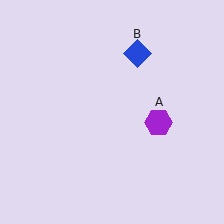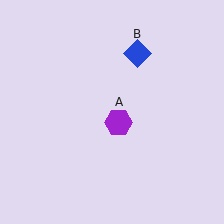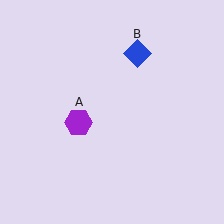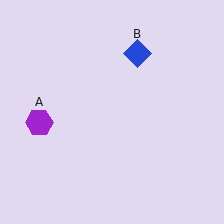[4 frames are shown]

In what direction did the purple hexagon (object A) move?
The purple hexagon (object A) moved left.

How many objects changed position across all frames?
1 object changed position: purple hexagon (object A).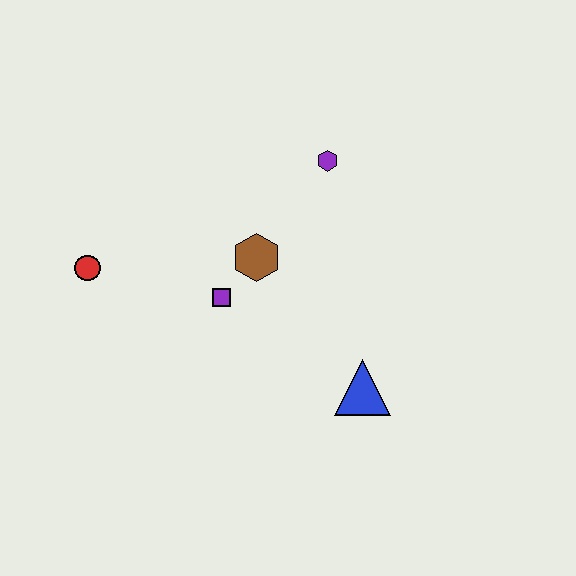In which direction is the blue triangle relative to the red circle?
The blue triangle is to the right of the red circle.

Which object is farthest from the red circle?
The blue triangle is farthest from the red circle.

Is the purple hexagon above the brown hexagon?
Yes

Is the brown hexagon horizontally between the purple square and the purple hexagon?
Yes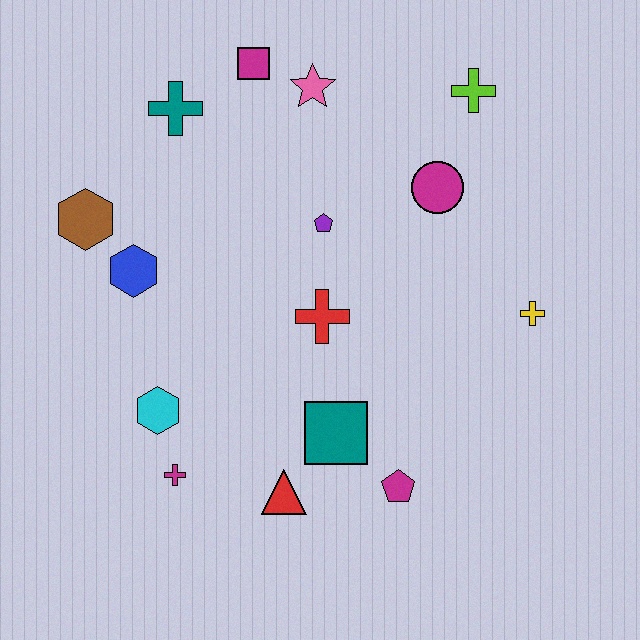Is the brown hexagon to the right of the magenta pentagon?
No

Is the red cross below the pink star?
Yes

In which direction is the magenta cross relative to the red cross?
The magenta cross is below the red cross.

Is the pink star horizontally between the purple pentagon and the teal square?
No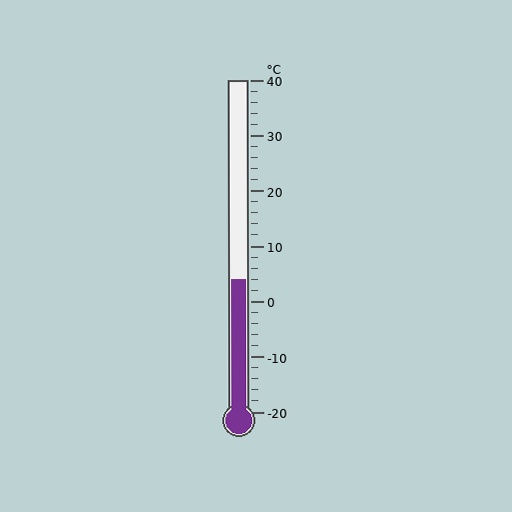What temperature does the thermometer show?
The thermometer shows approximately 4°C.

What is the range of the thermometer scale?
The thermometer scale ranges from -20°C to 40°C.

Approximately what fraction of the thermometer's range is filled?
The thermometer is filled to approximately 40% of its range.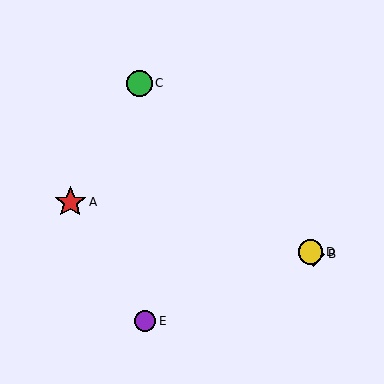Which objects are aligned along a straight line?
Objects B, C, D are aligned along a straight line.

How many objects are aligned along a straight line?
3 objects (B, C, D) are aligned along a straight line.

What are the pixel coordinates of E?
Object E is at (145, 321).